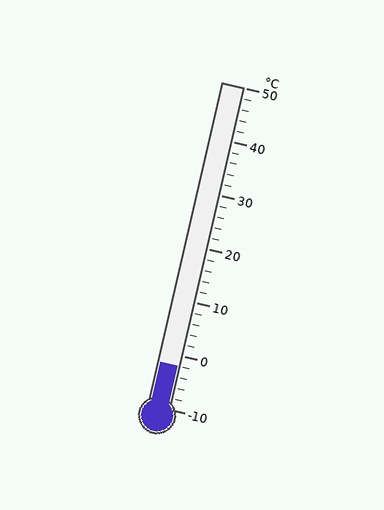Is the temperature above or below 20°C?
The temperature is below 20°C.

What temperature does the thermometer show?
The thermometer shows approximately -2°C.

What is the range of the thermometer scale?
The thermometer scale ranges from -10°C to 50°C.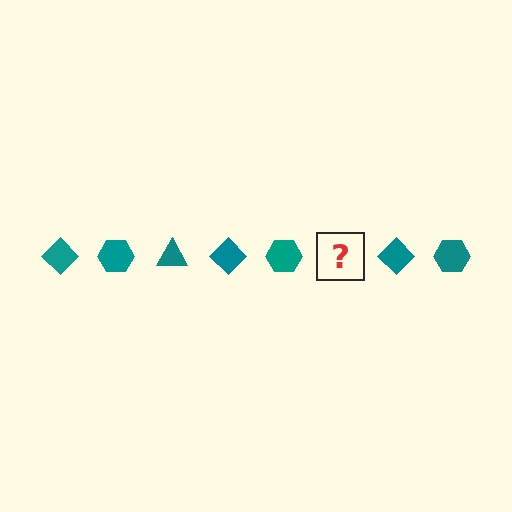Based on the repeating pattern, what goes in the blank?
The blank should be a teal triangle.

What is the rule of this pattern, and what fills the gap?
The rule is that the pattern cycles through diamond, hexagon, triangle shapes in teal. The gap should be filled with a teal triangle.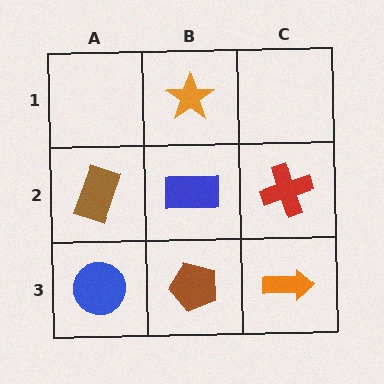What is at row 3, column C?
An orange arrow.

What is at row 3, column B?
A brown pentagon.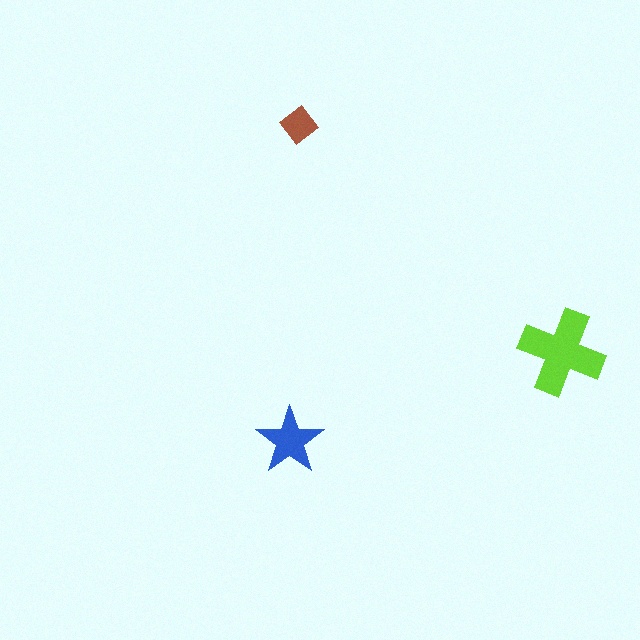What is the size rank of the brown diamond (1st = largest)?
3rd.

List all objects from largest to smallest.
The lime cross, the blue star, the brown diamond.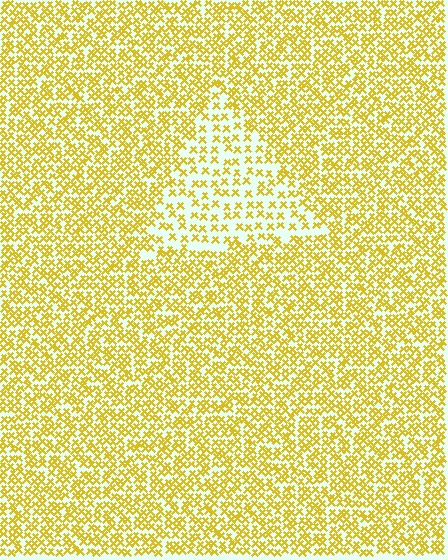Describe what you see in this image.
The image contains small yellow elements arranged at two different densities. A triangle-shaped region is visible where the elements are less densely packed than the surrounding area.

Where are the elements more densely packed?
The elements are more densely packed outside the triangle boundary.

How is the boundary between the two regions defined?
The boundary is defined by a change in element density (approximately 2.0x ratio). All elements are the same color, size, and shape.